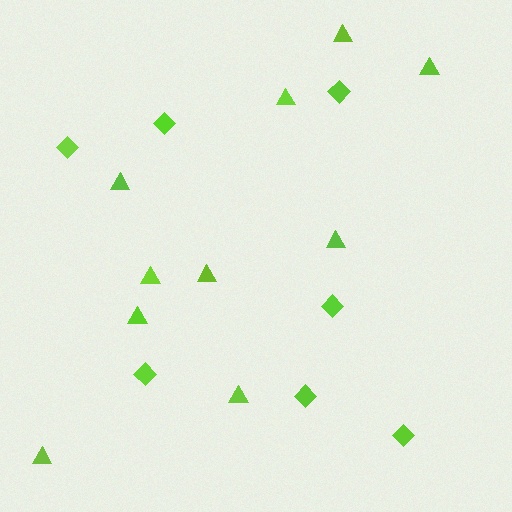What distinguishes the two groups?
There are 2 groups: one group of diamonds (7) and one group of triangles (10).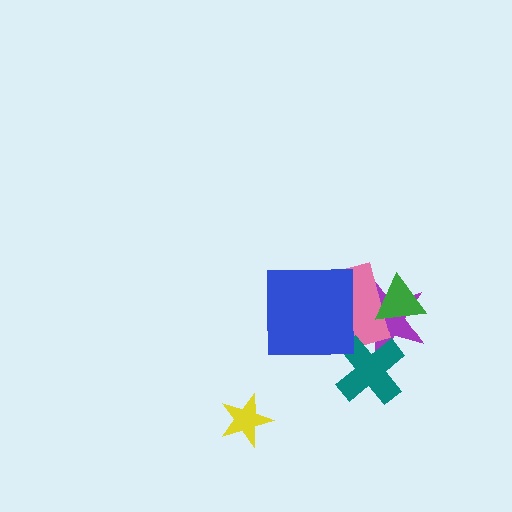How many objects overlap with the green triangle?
2 objects overlap with the green triangle.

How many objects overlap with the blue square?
1 object overlaps with the blue square.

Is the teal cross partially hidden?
No, no other shape covers it.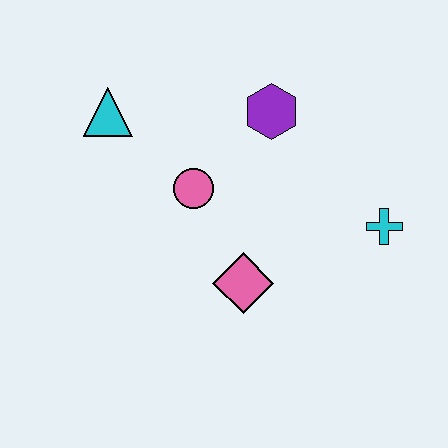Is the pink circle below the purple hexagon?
Yes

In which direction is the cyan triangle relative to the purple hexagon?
The cyan triangle is to the left of the purple hexagon.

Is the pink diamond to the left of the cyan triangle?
No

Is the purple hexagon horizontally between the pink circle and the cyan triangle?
No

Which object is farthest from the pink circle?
The cyan cross is farthest from the pink circle.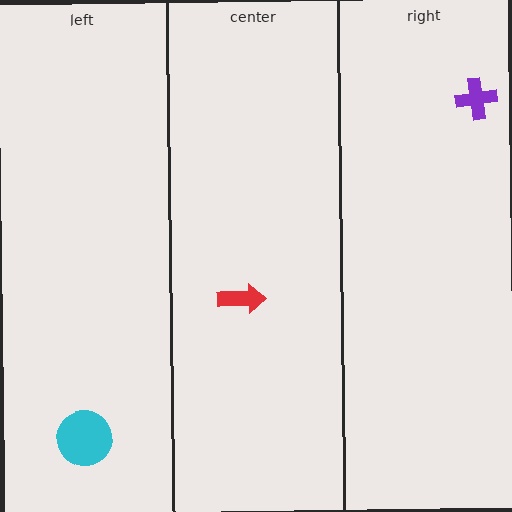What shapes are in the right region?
The purple cross.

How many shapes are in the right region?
1.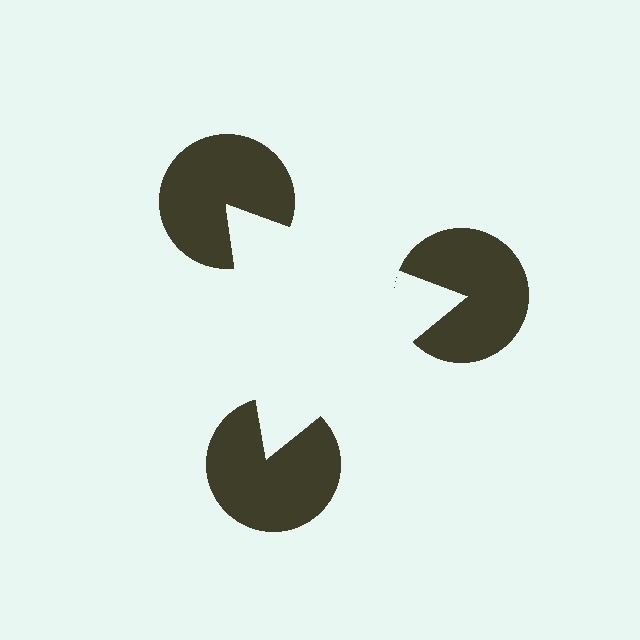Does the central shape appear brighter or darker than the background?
It typically appears slightly brighter than the background, even though no actual brightness change is drawn.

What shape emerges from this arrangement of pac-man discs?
An illusory triangle — its edges are inferred from the aligned wedge cuts in the pac-man discs, not physically drawn.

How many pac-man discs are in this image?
There are 3 — one at each vertex of the illusory triangle.